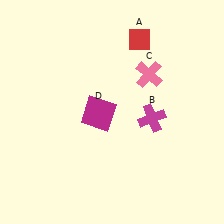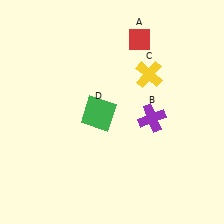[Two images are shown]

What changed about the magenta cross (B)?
In Image 1, B is magenta. In Image 2, it changed to purple.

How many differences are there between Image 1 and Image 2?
There are 3 differences between the two images.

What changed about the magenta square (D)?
In Image 1, D is magenta. In Image 2, it changed to green.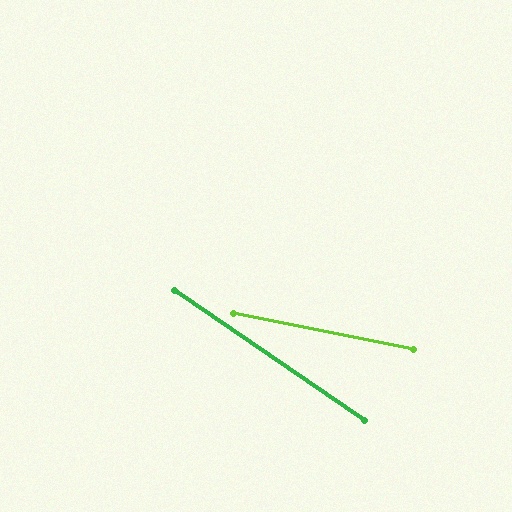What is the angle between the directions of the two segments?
Approximately 23 degrees.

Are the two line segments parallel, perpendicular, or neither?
Neither parallel nor perpendicular — they differ by about 23°.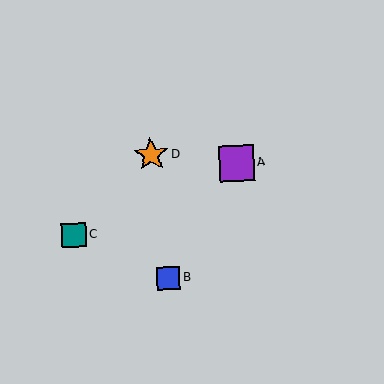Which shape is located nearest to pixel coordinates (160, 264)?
The blue square (labeled B) at (168, 278) is nearest to that location.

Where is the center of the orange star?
The center of the orange star is at (151, 155).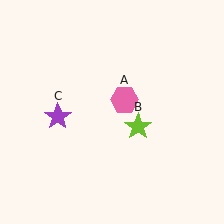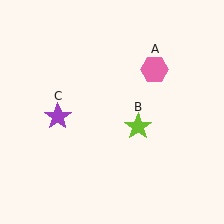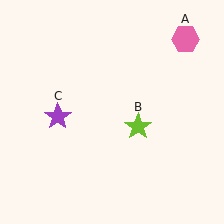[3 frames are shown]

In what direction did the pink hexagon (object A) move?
The pink hexagon (object A) moved up and to the right.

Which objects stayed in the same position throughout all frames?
Lime star (object B) and purple star (object C) remained stationary.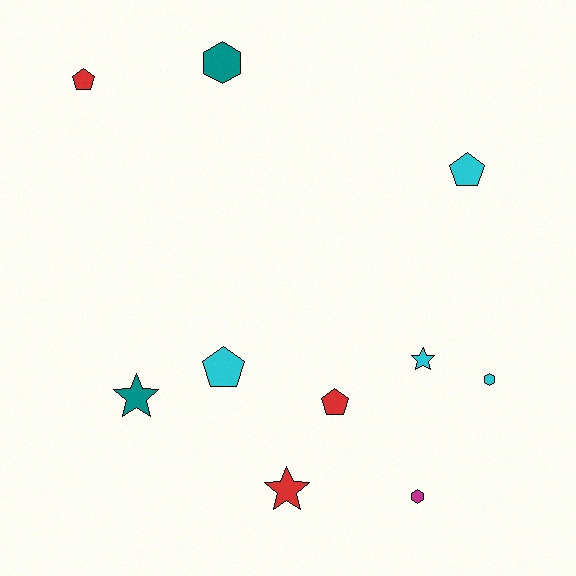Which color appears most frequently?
Cyan, with 4 objects.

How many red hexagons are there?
There are no red hexagons.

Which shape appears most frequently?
Pentagon, with 4 objects.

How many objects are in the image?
There are 10 objects.